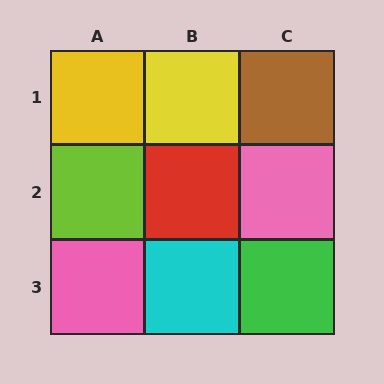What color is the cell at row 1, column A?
Yellow.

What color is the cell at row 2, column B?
Red.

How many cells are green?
1 cell is green.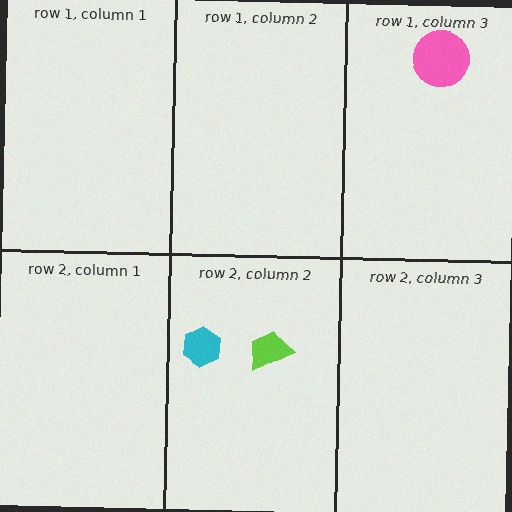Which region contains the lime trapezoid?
The row 2, column 2 region.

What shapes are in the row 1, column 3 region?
The pink circle.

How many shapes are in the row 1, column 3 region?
1.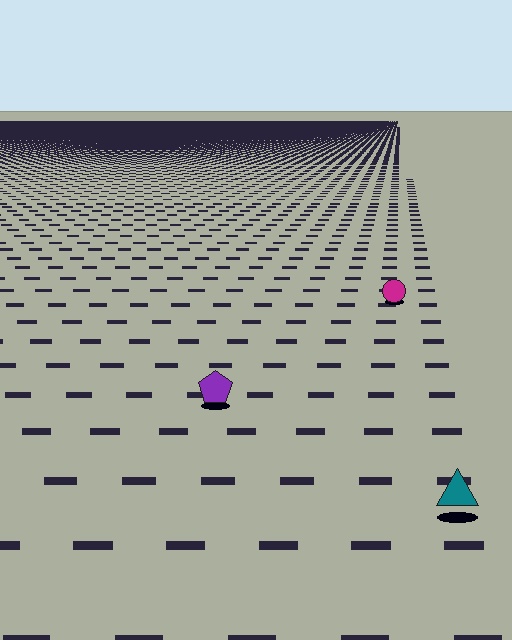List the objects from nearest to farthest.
From nearest to farthest: the teal triangle, the purple pentagon, the magenta circle.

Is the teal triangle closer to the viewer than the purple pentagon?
Yes. The teal triangle is closer — you can tell from the texture gradient: the ground texture is coarser near it.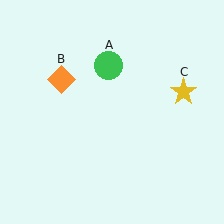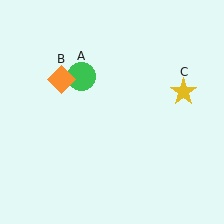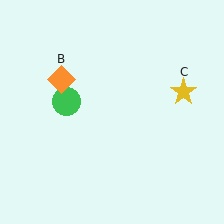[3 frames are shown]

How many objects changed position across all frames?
1 object changed position: green circle (object A).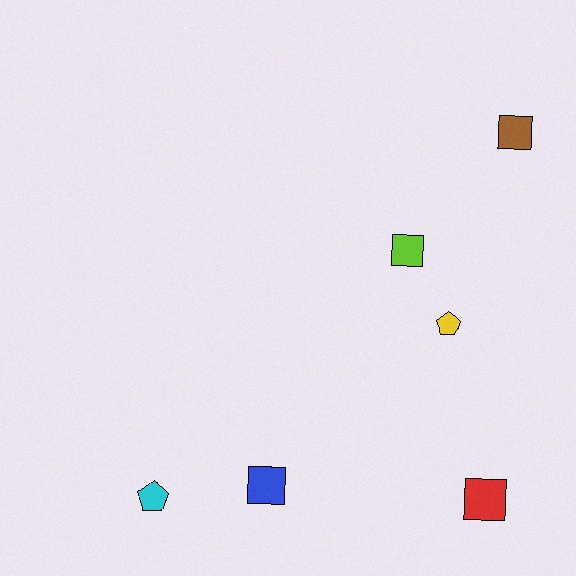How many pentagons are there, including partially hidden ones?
There are 2 pentagons.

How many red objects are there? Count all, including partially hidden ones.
There is 1 red object.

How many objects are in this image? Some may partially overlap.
There are 6 objects.